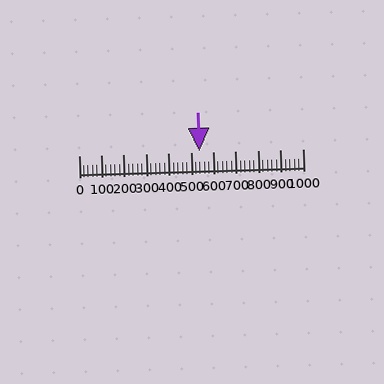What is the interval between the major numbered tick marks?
The major tick marks are spaced 100 units apart.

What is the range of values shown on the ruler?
The ruler shows values from 0 to 1000.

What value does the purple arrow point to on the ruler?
The purple arrow points to approximately 540.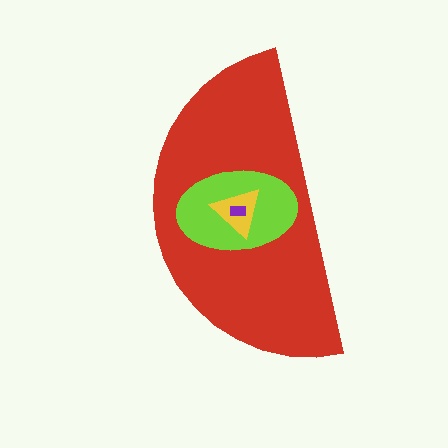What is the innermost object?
The purple rectangle.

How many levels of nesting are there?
4.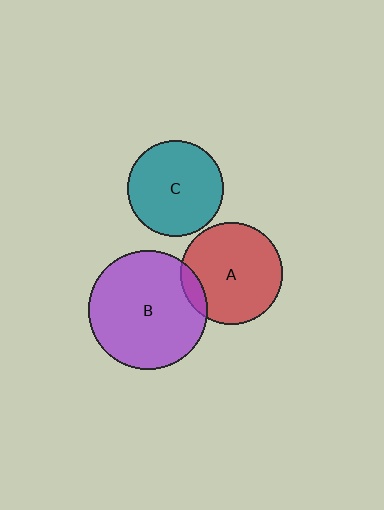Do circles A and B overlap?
Yes.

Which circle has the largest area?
Circle B (purple).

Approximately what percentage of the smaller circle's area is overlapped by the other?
Approximately 10%.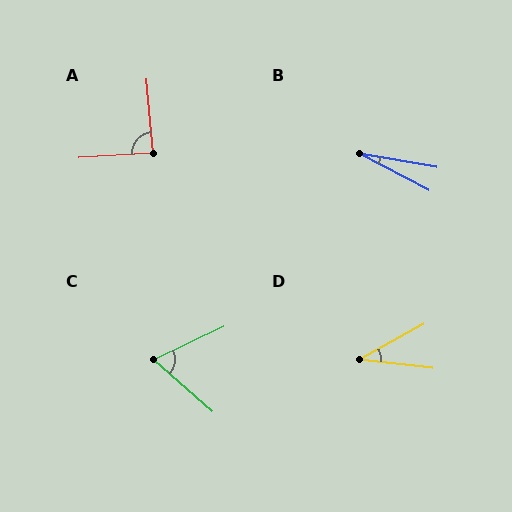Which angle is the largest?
A, at approximately 89 degrees.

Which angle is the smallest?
B, at approximately 18 degrees.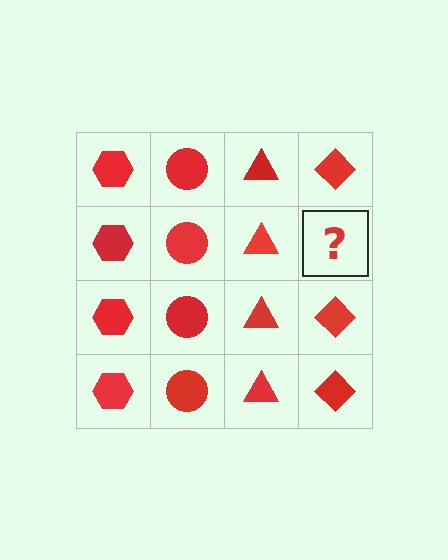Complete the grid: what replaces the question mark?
The question mark should be replaced with a red diamond.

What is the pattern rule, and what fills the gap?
The rule is that each column has a consistent shape. The gap should be filled with a red diamond.